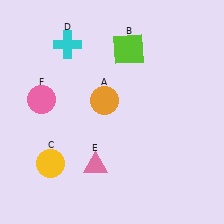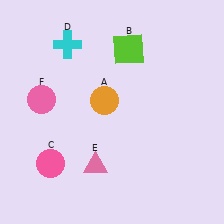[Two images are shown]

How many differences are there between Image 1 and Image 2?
There is 1 difference between the two images.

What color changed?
The circle (C) changed from yellow in Image 1 to pink in Image 2.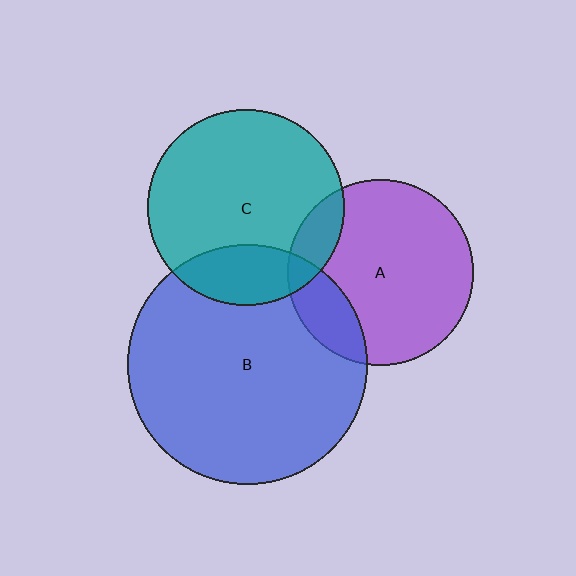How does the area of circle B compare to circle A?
Approximately 1.7 times.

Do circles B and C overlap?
Yes.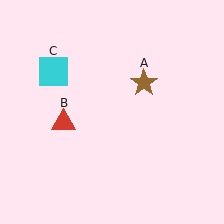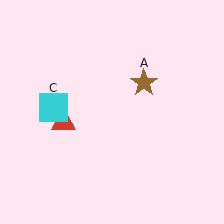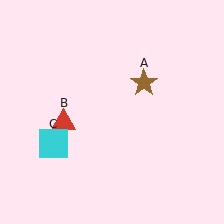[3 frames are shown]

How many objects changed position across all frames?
1 object changed position: cyan square (object C).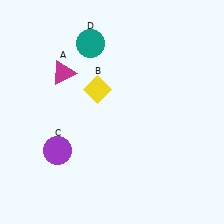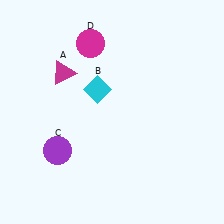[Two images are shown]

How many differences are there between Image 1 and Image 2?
There are 2 differences between the two images.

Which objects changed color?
B changed from yellow to cyan. D changed from teal to magenta.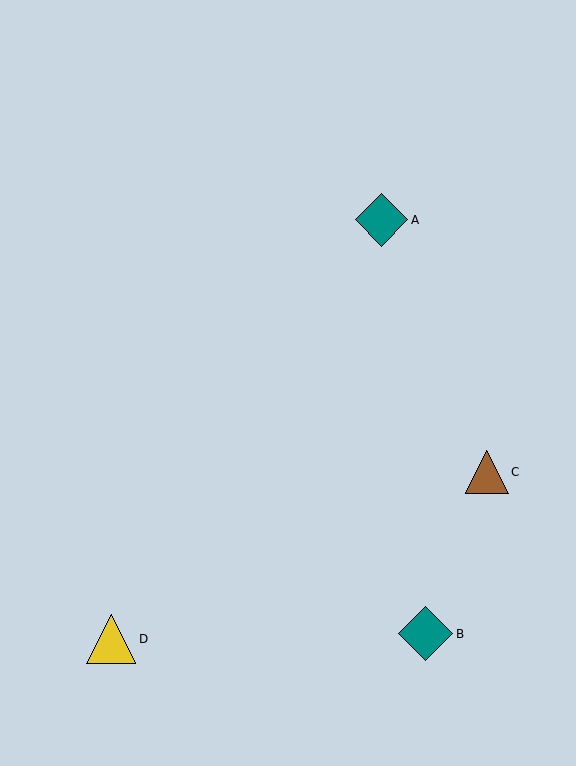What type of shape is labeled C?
Shape C is a brown triangle.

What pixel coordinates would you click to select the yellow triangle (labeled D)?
Click at (111, 639) to select the yellow triangle D.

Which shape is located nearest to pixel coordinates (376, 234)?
The teal diamond (labeled A) at (382, 220) is nearest to that location.